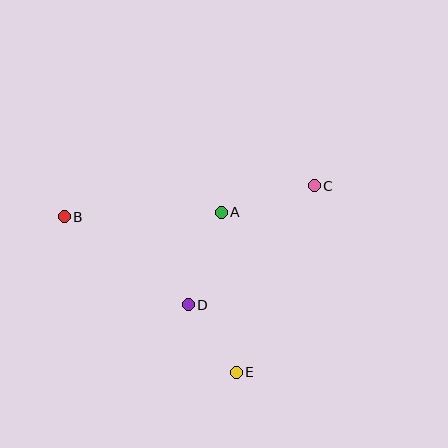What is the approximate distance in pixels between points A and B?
The distance between A and B is approximately 157 pixels.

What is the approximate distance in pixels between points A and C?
The distance between A and C is approximately 97 pixels.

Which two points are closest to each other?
Points D and E are closest to each other.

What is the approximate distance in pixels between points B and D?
The distance between B and D is approximately 152 pixels.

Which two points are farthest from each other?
Points B and C are farthest from each other.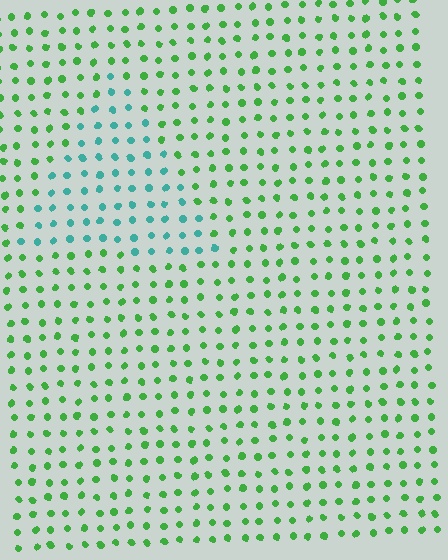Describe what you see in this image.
The image is filled with small green elements in a uniform arrangement. A triangle-shaped region is visible where the elements are tinted to a slightly different hue, forming a subtle color boundary.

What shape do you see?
I see a triangle.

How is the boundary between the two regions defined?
The boundary is defined purely by a slight shift in hue (about 53 degrees). Spacing, size, and orientation are identical on both sides.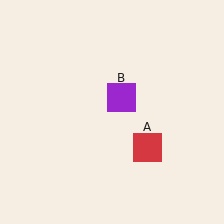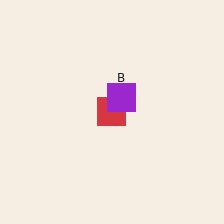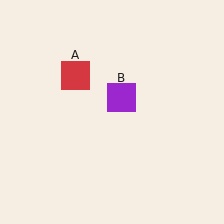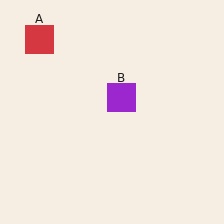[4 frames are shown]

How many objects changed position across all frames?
1 object changed position: red square (object A).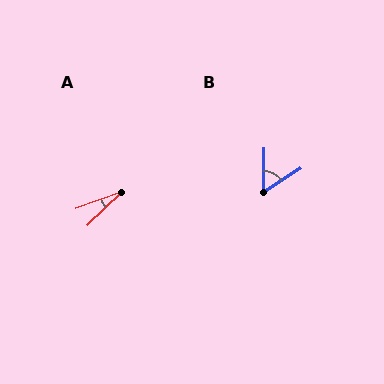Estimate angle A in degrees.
Approximately 24 degrees.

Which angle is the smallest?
A, at approximately 24 degrees.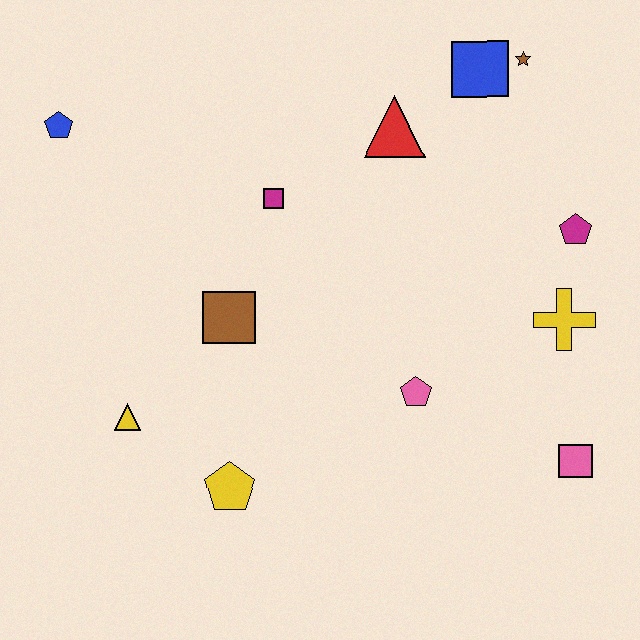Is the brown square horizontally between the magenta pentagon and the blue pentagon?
Yes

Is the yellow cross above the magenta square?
No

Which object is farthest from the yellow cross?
The blue pentagon is farthest from the yellow cross.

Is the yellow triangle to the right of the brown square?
No